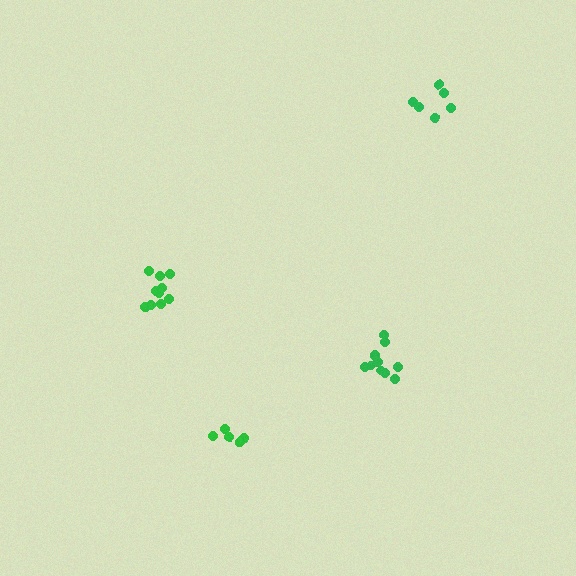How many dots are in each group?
Group 1: 11 dots, Group 2: 11 dots, Group 3: 5 dots, Group 4: 6 dots (33 total).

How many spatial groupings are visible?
There are 4 spatial groupings.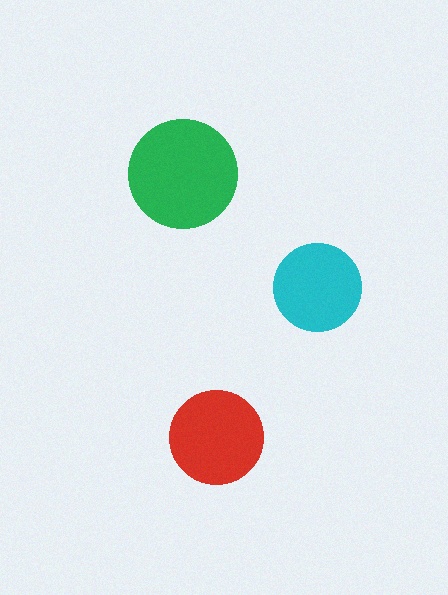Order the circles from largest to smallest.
the green one, the red one, the cyan one.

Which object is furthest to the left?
The green circle is leftmost.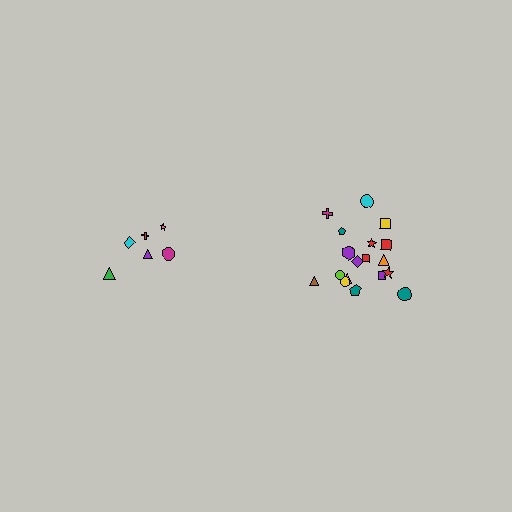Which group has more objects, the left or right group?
The right group.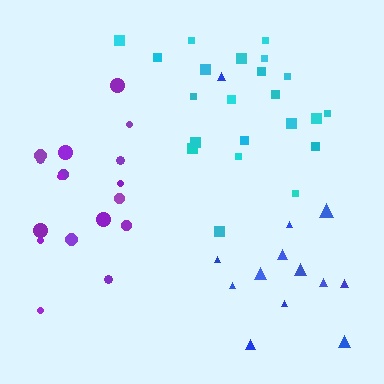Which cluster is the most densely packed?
Cyan.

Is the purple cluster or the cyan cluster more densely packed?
Cyan.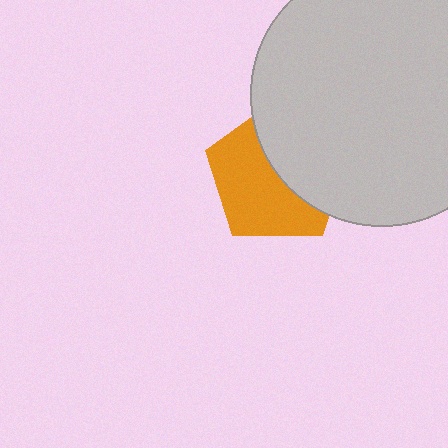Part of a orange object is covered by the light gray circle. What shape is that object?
It is a pentagon.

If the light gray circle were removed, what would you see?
You would see the complete orange pentagon.